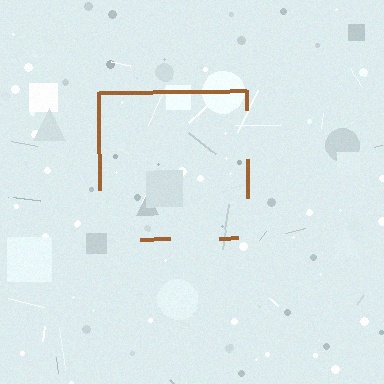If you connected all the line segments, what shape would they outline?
They would outline a square.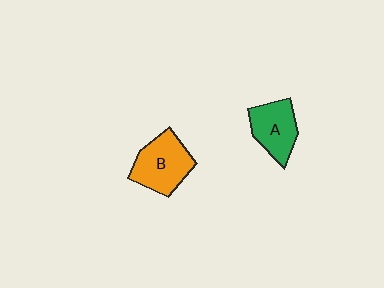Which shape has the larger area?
Shape B (orange).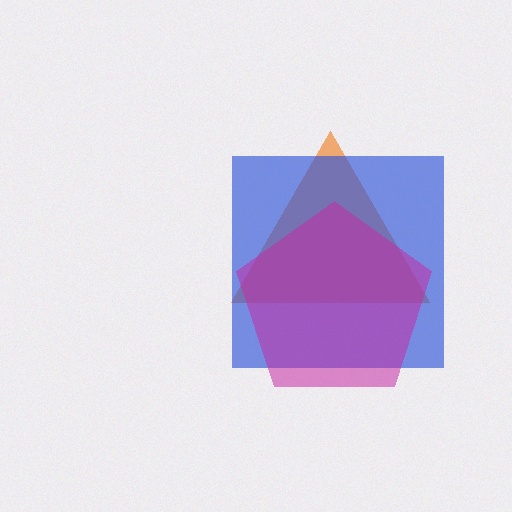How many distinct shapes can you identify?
There are 3 distinct shapes: an orange triangle, a blue square, a magenta pentagon.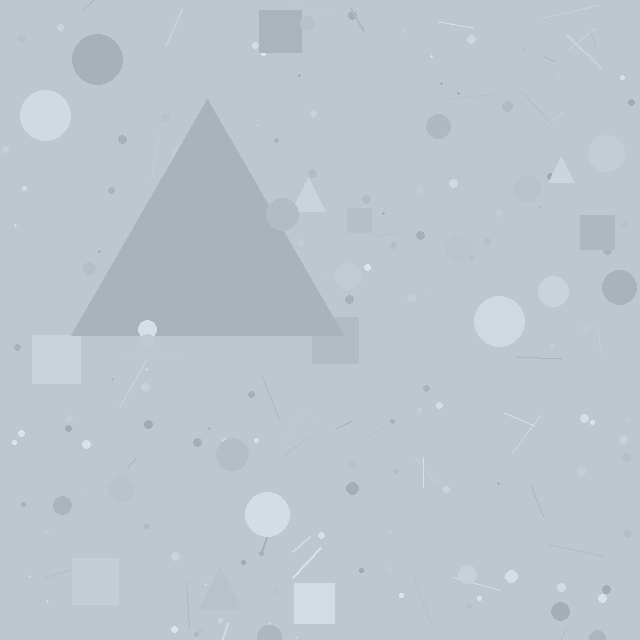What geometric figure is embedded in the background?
A triangle is embedded in the background.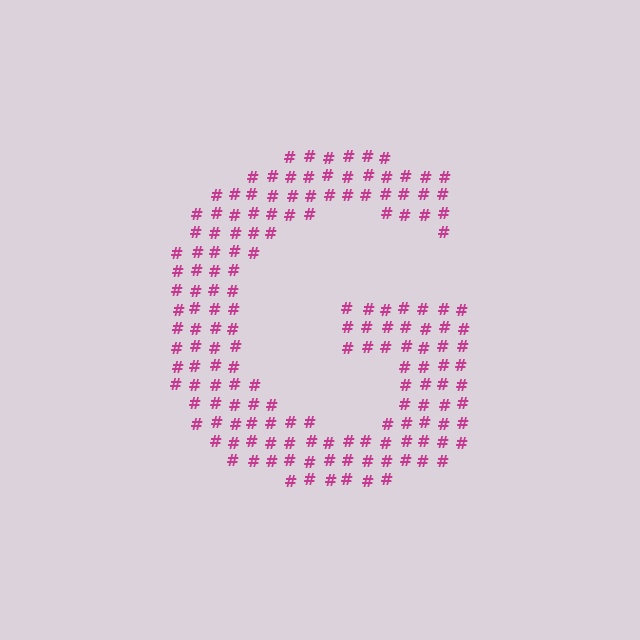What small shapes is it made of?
It is made of small hash symbols.